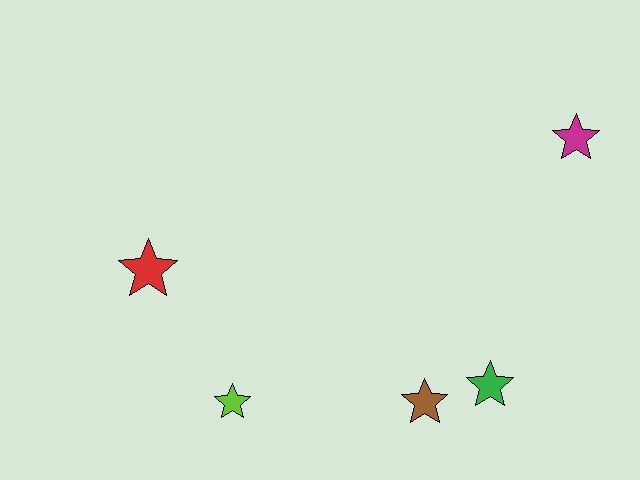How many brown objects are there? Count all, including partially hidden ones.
There is 1 brown object.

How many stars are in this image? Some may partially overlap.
There are 5 stars.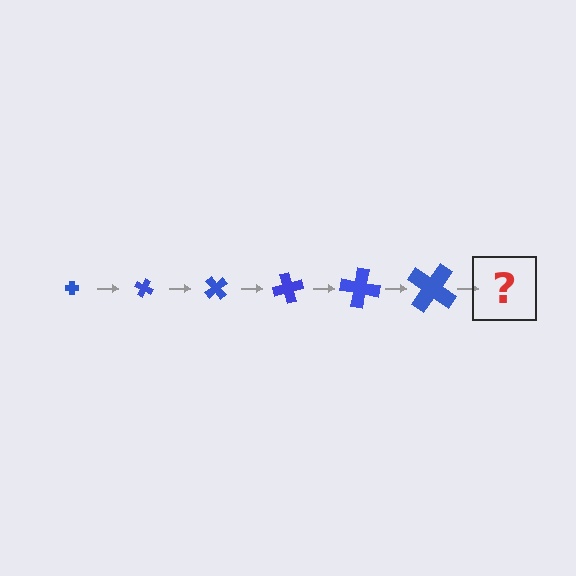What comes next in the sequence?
The next element should be a cross, larger than the previous one and rotated 150 degrees from the start.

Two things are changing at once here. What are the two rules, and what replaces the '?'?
The two rules are that the cross grows larger each step and it rotates 25 degrees each step. The '?' should be a cross, larger than the previous one and rotated 150 degrees from the start.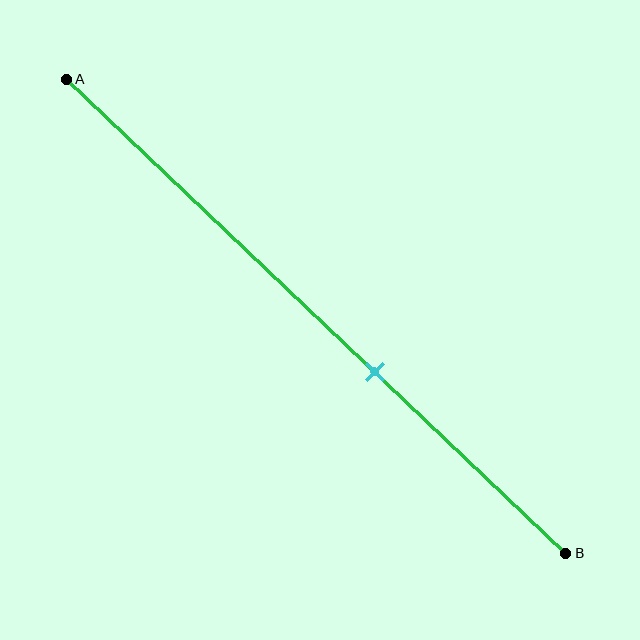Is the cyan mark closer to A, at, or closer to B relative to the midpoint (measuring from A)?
The cyan mark is closer to point B than the midpoint of segment AB.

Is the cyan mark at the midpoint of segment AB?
No, the mark is at about 60% from A, not at the 50% midpoint.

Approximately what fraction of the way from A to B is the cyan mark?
The cyan mark is approximately 60% of the way from A to B.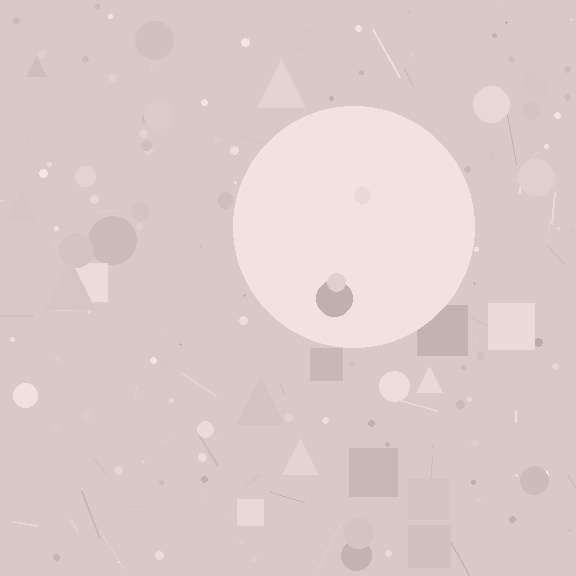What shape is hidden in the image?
A circle is hidden in the image.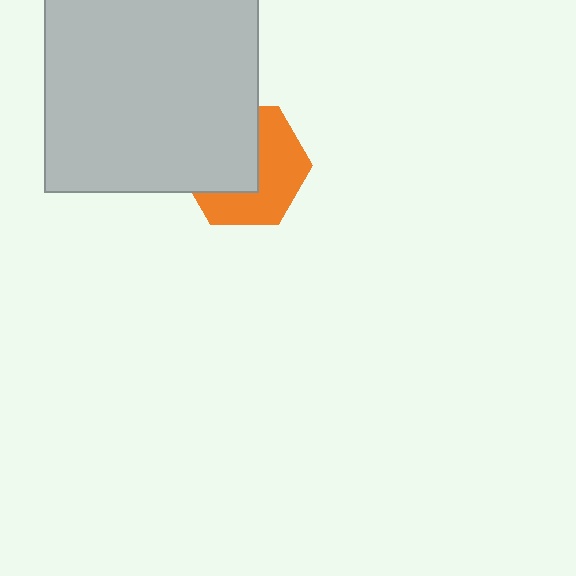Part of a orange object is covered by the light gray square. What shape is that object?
It is a hexagon.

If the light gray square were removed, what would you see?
You would see the complete orange hexagon.